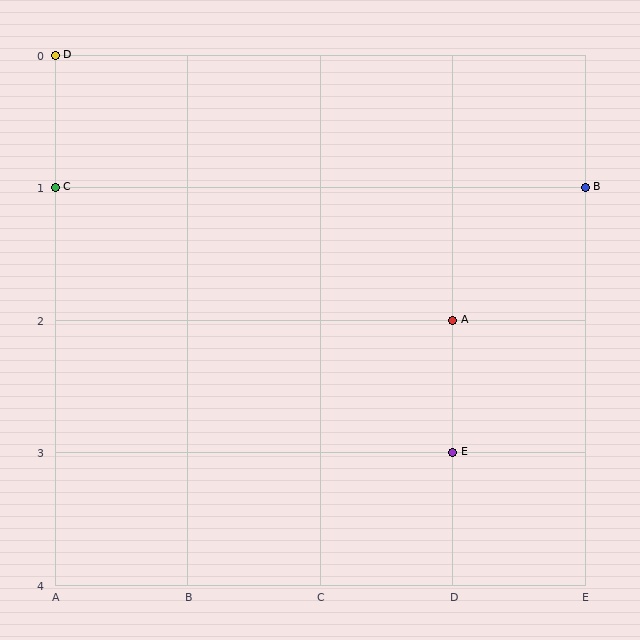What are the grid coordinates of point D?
Point D is at grid coordinates (A, 0).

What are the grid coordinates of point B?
Point B is at grid coordinates (E, 1).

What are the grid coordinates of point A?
Point A is at grid coordinates (D, 2).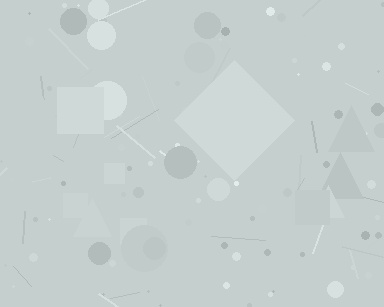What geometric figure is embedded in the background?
A diamond is embedded in the background.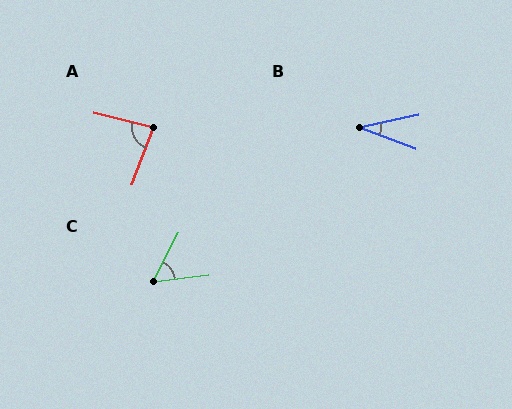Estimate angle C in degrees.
Approximately 54 degrees.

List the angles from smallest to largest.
B (33°), C (54°), A (83°).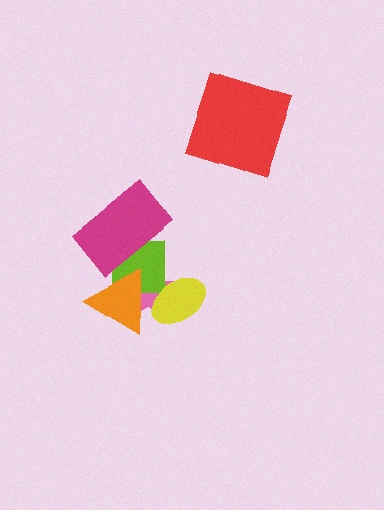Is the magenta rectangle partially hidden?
Yes, it is partially covered by another shape.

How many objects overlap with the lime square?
3 objects overlap with the lime square.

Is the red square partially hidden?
No, no other shape covers it.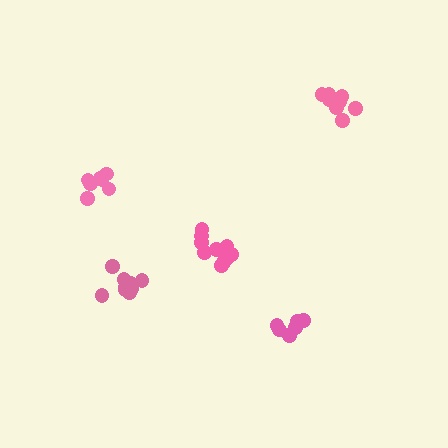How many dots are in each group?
Group 1: 11 dots, Group 2: 6 dots, Group 3: 9 dots, Group 4: 12 dots, Group 5: 7 dots (45 total).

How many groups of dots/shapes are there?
There are 5 groups.